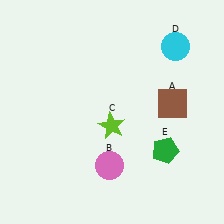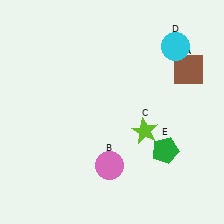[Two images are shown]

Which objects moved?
The objects that moved are: the brown square (A), the lime star (C).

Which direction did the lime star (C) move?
The lime star (C) moved right.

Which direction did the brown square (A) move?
The brown square (A) moved up.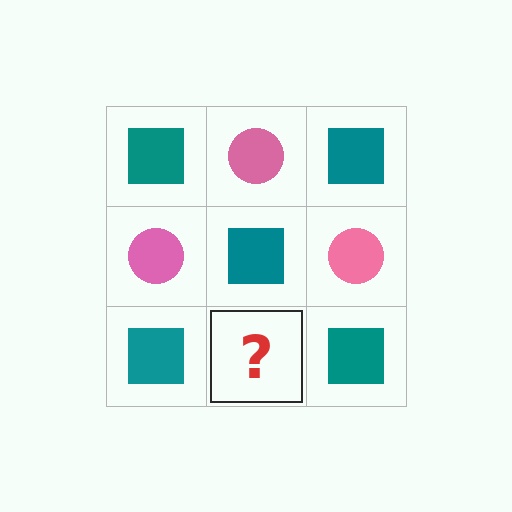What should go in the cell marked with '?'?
The missing cell should contain a pink circle.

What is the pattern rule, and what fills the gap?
The rule is that it alternates teal square and pink circle in a checkerboard pattern. The gap should be filled with a pink circle.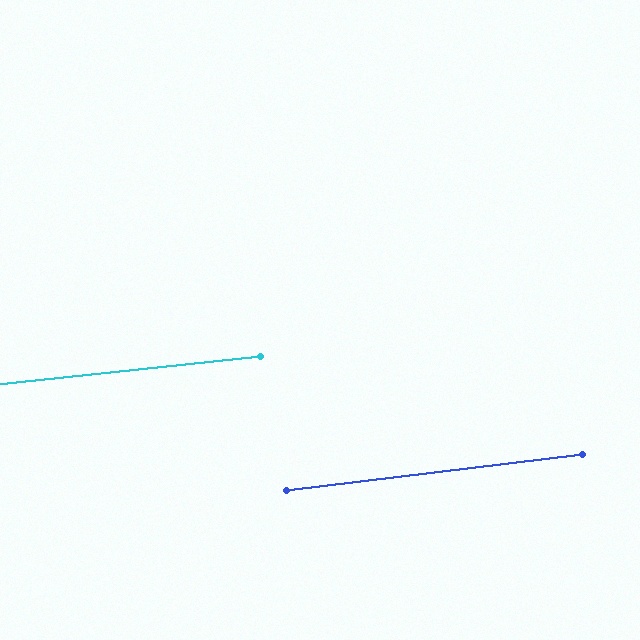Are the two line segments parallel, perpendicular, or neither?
Parallel — their directions differ by only 0.8°.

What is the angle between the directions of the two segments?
Approximately 1 degree.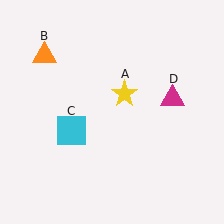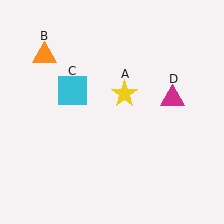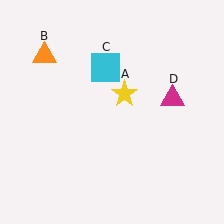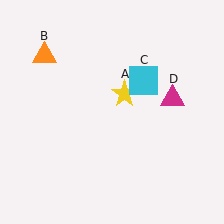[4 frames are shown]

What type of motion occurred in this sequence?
The cyan square (object C) rotated clockwise around the center of the scene.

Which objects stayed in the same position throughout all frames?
Yellow star (object A) and orange triangle (object B) and magenta triangle (object D) remained stationary.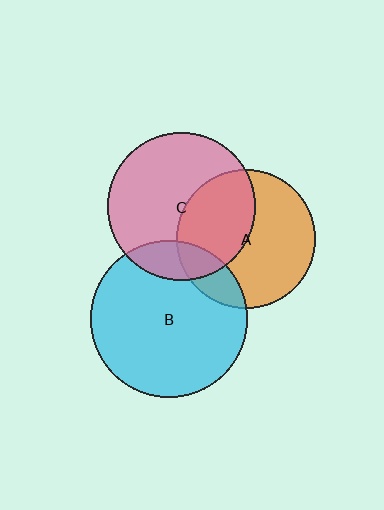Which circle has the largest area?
Circle B (cyan).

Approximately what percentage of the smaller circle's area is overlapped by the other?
Approximately 40%.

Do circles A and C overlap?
Yes.